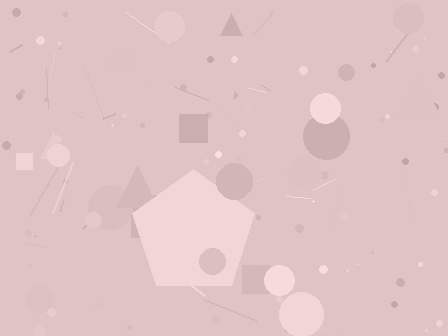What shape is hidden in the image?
A pentagon is hidden in the image.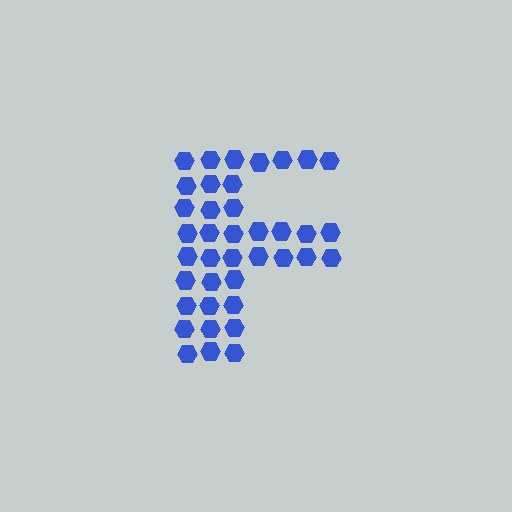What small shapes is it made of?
It is made of small hexagons.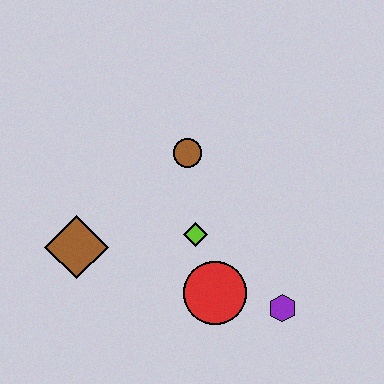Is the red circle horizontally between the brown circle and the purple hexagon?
Yes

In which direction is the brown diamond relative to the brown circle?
The brown diamond is to the left of the brown circle.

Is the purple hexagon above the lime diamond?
No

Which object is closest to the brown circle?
The lime diamond is closest to the brown circle.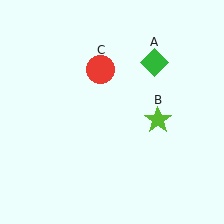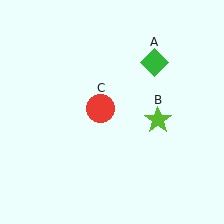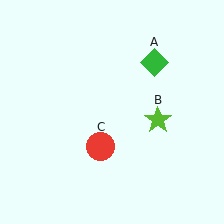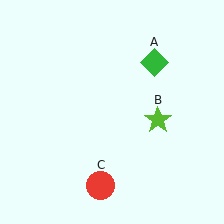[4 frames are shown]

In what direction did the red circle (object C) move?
The red circle (object C) moved down.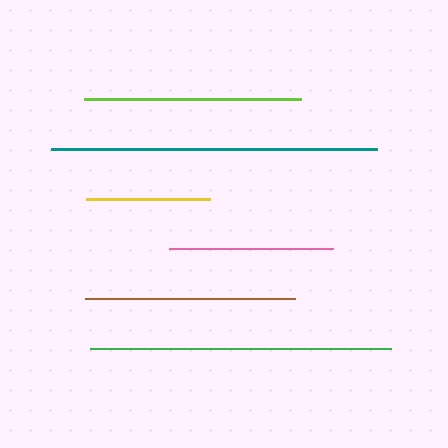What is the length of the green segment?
The green segment is approximately 301 pixels long.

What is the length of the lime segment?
The lime segment is approximately 217 pixels long.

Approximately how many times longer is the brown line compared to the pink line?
The brown line is approximately 1.3 times the length of the pink line.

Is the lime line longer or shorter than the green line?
The green line is longer than the lime line.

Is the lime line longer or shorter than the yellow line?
The lime line is longer than the yellow line.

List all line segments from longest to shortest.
From longest to shortest: teal, green, lime, brown, pink, yellow.